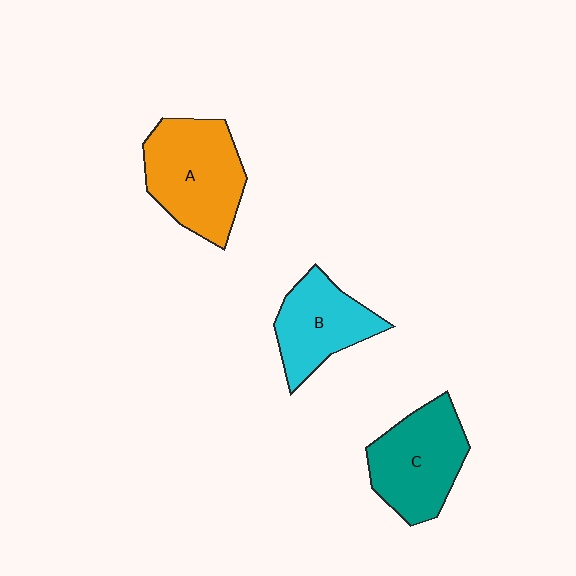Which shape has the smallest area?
Shape B (cyan).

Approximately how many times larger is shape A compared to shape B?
Approximately 1.3 times.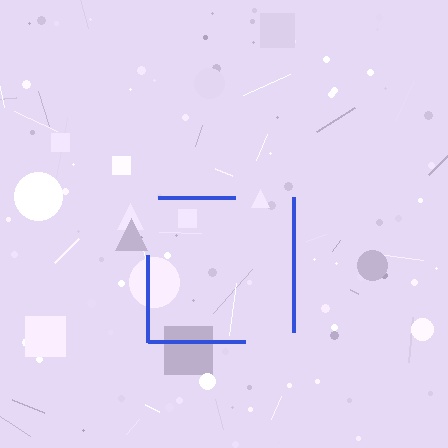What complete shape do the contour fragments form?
The contour fragments form a square.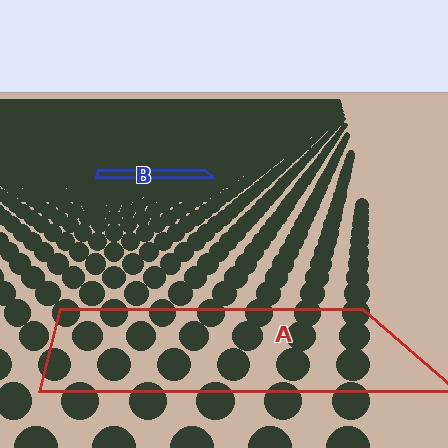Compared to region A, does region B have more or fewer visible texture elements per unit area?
Region B has more texture elements per unit area — they are packed more densely because it is farther away.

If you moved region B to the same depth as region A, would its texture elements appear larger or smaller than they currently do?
They would appear larger. At a closer depth, the same texture elements are projected at a bigger on-screen size.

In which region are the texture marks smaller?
The texture marks are smaller in region B, because it is farther away.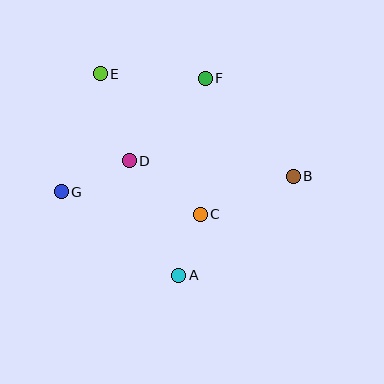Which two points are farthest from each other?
Points B and G are farthest from each other.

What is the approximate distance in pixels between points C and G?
The distance between C and G is approximately 141 pixels.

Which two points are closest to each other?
Points A and C are closest to each other.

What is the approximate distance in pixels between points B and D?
The distance between B and D is approximately 165 pixels.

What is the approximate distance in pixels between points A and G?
The distance between A and G is approximately 144 pixels.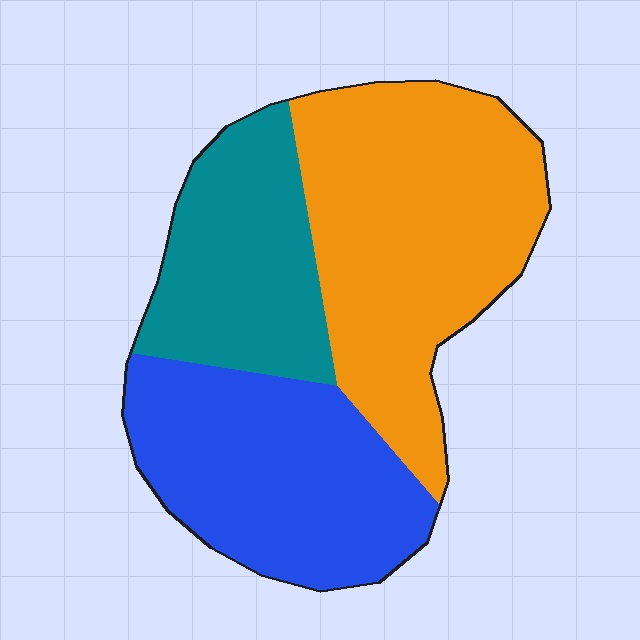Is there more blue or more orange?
Orange.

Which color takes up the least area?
Teal, at roughly 25%.